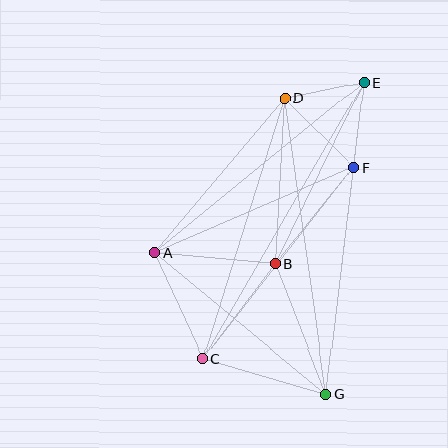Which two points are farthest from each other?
Points C and E are farthest from each other.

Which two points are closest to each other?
Points D and E are closest to each other.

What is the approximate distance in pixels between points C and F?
The distance between C and F is approximately 244 pixels.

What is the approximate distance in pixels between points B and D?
The distance between B and D is approximately 166 pixels.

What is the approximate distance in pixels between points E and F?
The distance between E and F is approximately 86 pixels.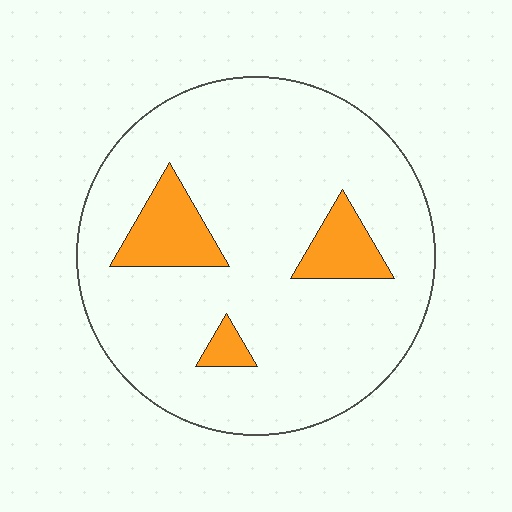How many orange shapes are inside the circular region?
3.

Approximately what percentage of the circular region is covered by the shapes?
Approximately 15%.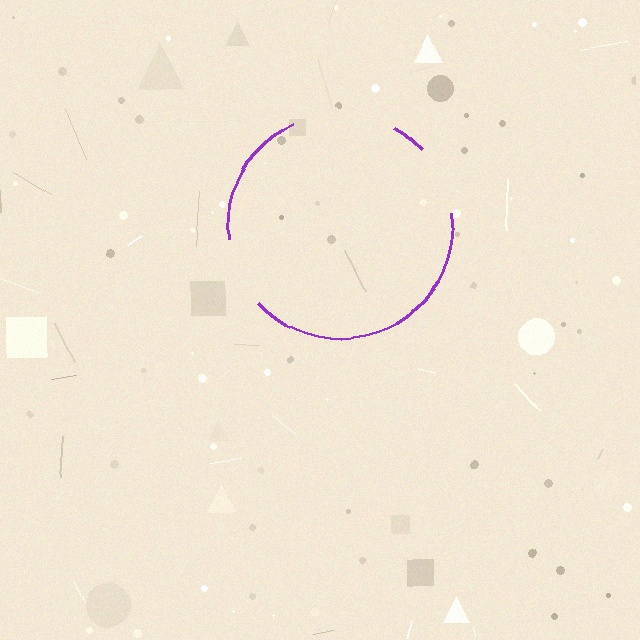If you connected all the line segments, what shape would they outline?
They would outline a circle.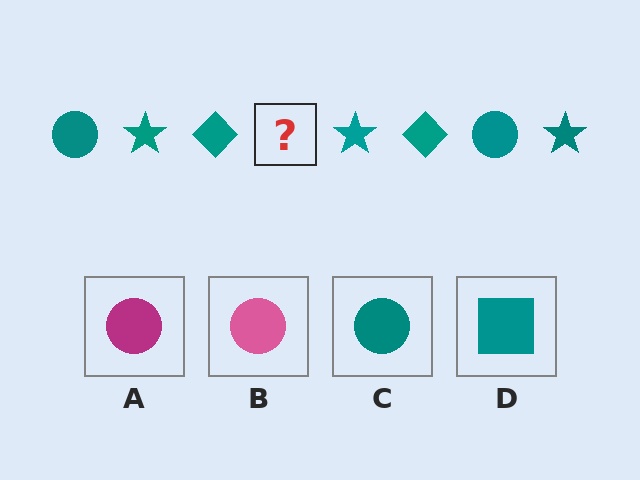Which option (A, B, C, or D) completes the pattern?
C.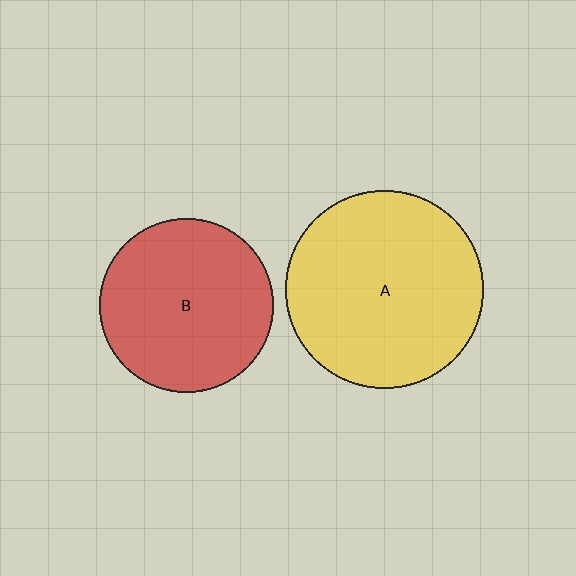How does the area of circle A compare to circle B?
Approximately 1.3 times.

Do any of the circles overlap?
No, none of the circles overlap.